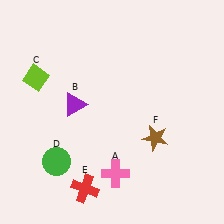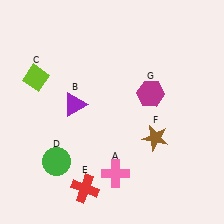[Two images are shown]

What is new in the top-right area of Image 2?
A magenta hexagon (G) was added in the top-right area of Image 2.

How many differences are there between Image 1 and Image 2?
There is 1 difference between the two images.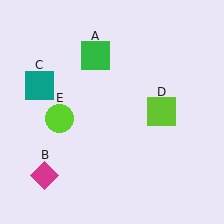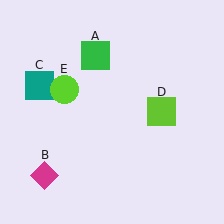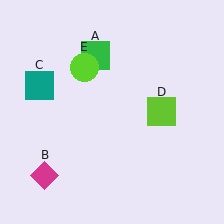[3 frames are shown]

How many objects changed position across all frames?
1 object changed position: lime circle (object E).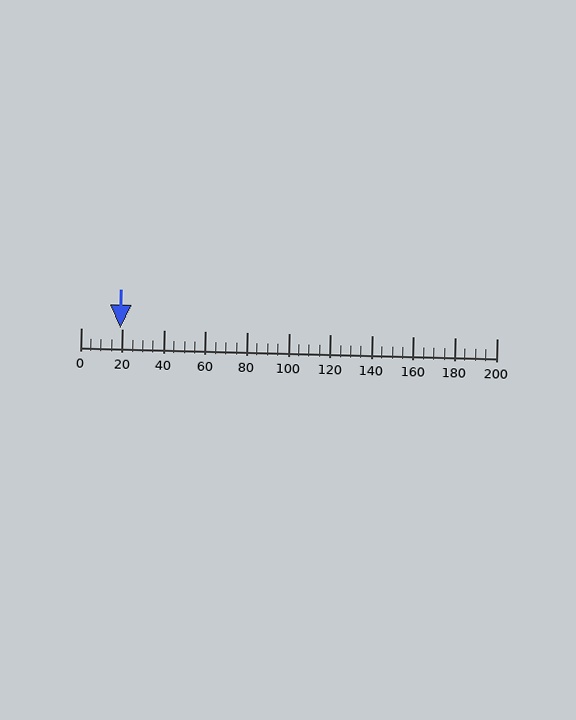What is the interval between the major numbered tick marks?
The major tick marks are spaced 20 units apart.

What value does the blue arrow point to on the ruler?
The blue arrow points to approximately 19.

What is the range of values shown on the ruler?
The ruler shows values from 0 to 200.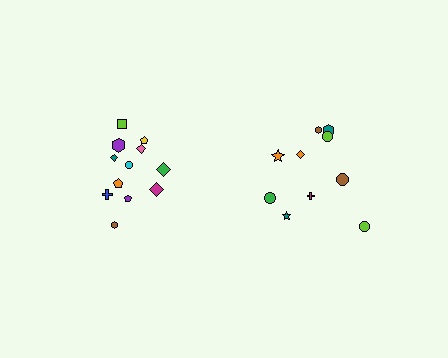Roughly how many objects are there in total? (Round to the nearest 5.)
Roughly 20 objects in total.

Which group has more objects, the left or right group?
The left group.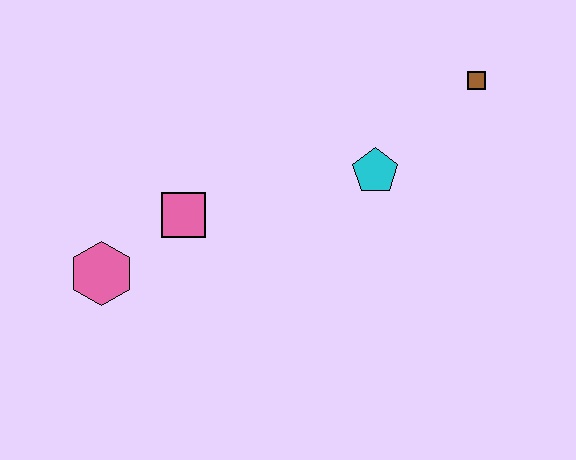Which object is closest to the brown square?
The cyan pentagon is closest to the brown square.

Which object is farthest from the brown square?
The pink hexagon is farthest from the brown square.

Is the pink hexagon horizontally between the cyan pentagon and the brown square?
No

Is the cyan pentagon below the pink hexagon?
No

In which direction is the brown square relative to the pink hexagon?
The brown square is to the right of the pink hexagon.